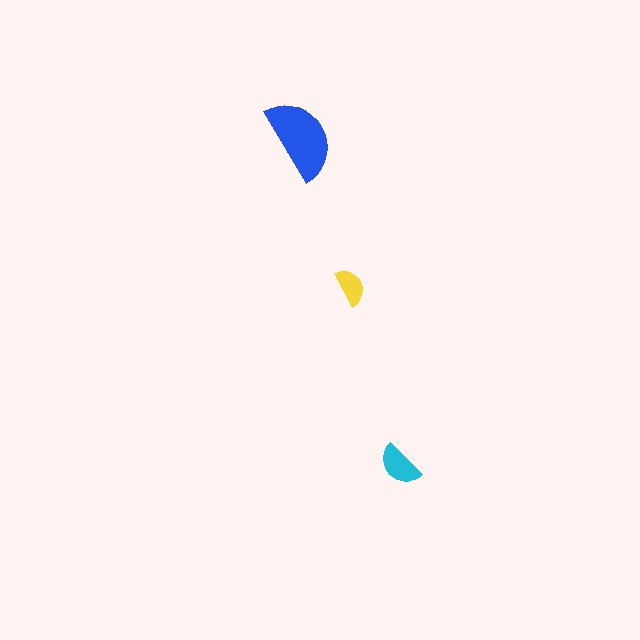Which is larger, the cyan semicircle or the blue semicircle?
The blue one.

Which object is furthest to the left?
The blue semicircle is leftmost.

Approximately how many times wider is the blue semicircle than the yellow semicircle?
About 2 times wider.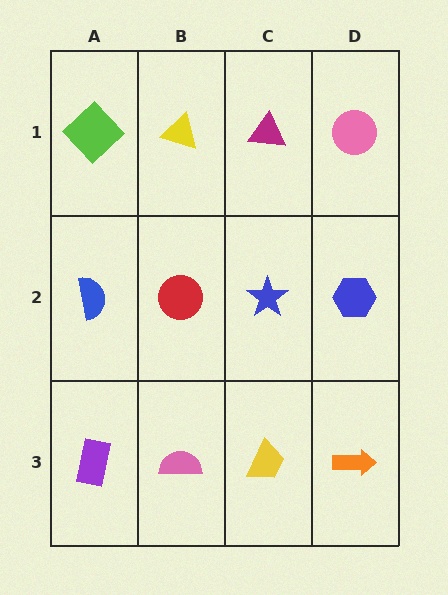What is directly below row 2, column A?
A purple rectangle.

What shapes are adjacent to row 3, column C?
A blue star (row 2, column C), a pink semicircle (row 3, column B), an orange arrow (row 3, column D).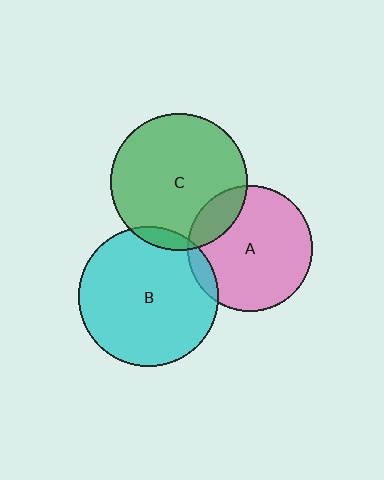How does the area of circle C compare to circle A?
Approximately 1.2 times.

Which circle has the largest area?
Circle B (cyan).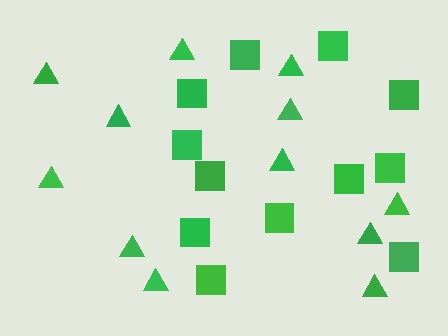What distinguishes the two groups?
There are 2 groups: one group of squares (12) and one group of triangles (12).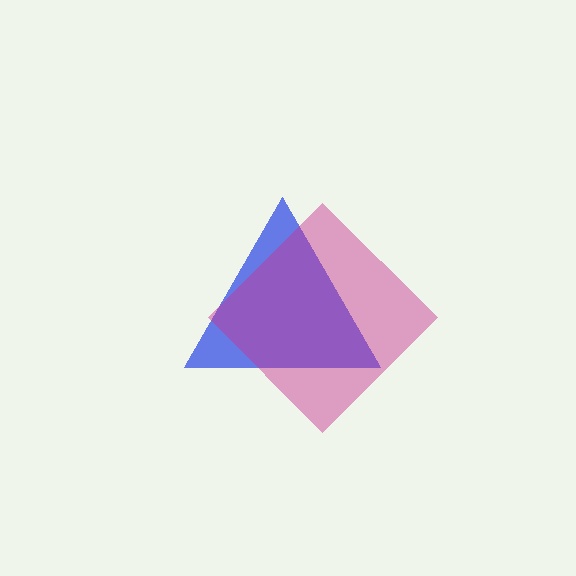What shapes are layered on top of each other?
The layered shapes are: a blue triangle, a magenta diamond.